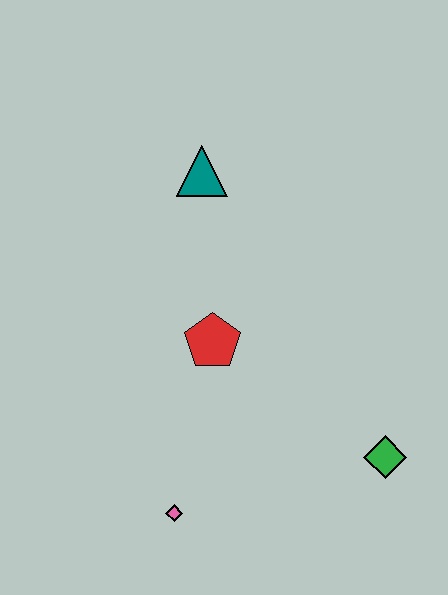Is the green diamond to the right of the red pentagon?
Yes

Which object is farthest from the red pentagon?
The green diamond is farthest from the red pentagon.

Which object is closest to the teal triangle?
The red pentagon is closest to the teal triangle.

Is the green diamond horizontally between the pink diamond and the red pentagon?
No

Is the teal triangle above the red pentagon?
Yes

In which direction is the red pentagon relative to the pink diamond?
The red pentagon is above the pink diamond.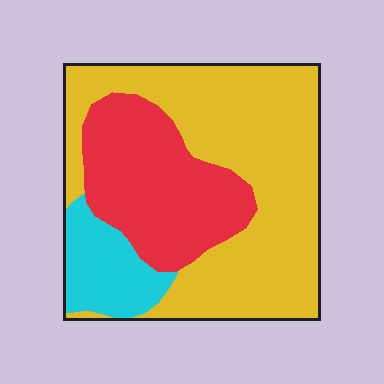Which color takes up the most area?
Yellow, at roughly 60%.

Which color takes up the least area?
Cyan, at roughly 15%.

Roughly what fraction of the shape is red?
Red takes up about one third (1/3) of the shape.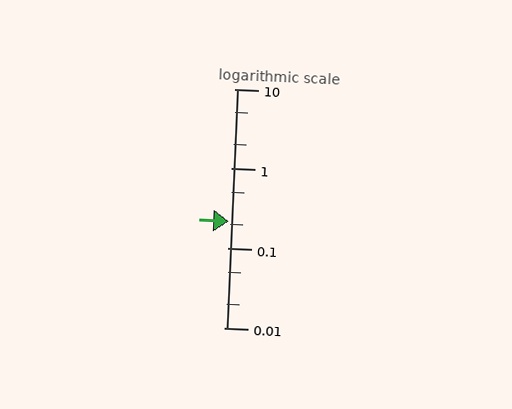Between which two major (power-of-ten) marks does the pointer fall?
The pointer is between 0.1 and 1.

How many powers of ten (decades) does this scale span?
The scale spans 3 decades, from 0.01 to 10.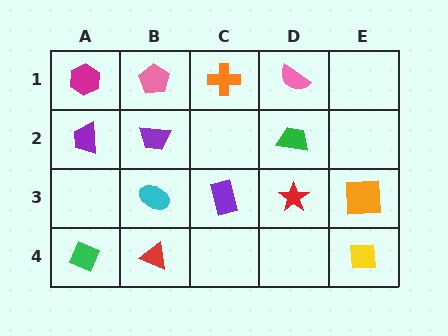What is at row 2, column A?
A purple trapezoid.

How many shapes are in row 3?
4 shapes.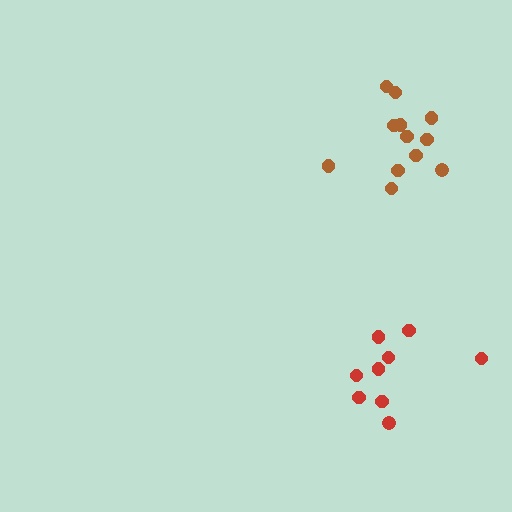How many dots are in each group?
Group 1: 9 dots, Group 2: 12 dots (21 total).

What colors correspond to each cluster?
The clusters are colored: red, brown.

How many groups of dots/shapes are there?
There are 2 groups.